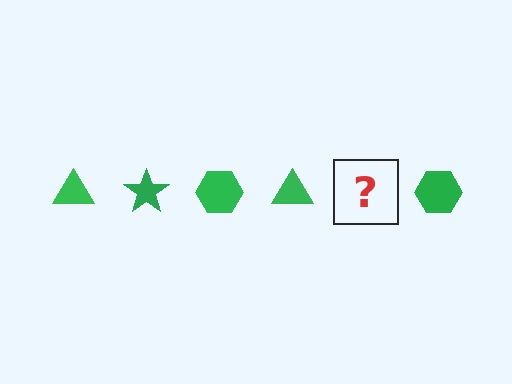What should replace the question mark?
The question mark should be replaced with a green star.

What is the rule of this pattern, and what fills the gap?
The rule is that the pattern cycles through triangle, star, hexagon shapes in green. The gap should be filled with a green star.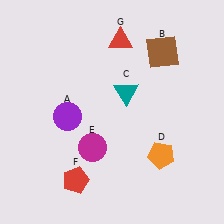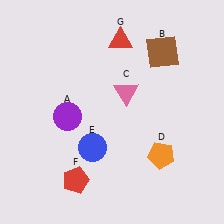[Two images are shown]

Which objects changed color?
C changed from teal to pink. E changed from magenta to blue.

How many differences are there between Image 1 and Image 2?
There are 2 differences between the two images.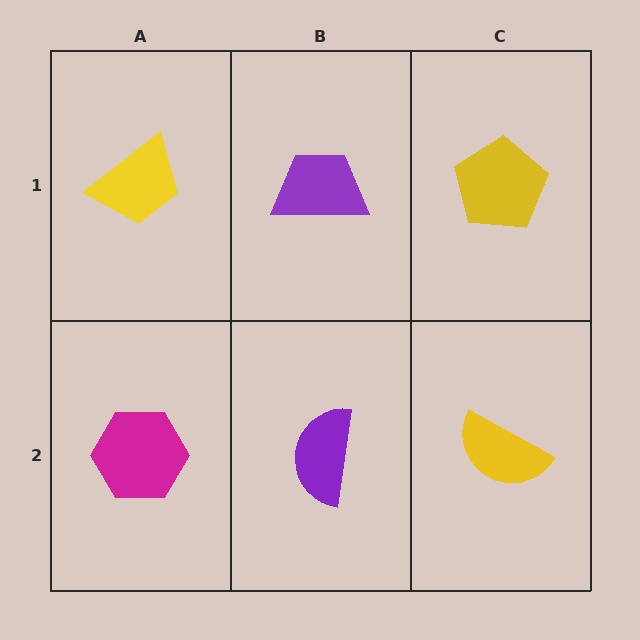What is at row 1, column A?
A yellow trapezoid.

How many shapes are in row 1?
3 shapes.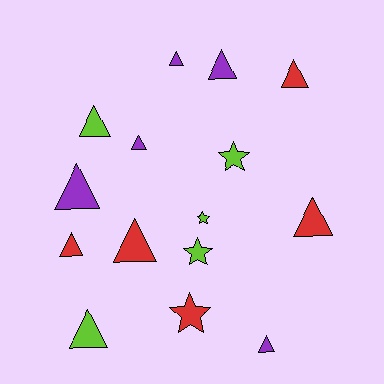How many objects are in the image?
There are 15 objects.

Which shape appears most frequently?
Triangle, with 11 objects.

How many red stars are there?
There is 1 red star.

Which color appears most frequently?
Lime, with 5 objects.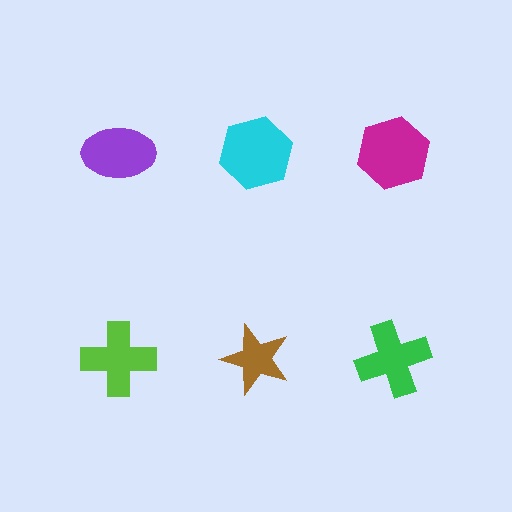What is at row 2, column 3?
A green cross.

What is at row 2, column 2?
A brown star.